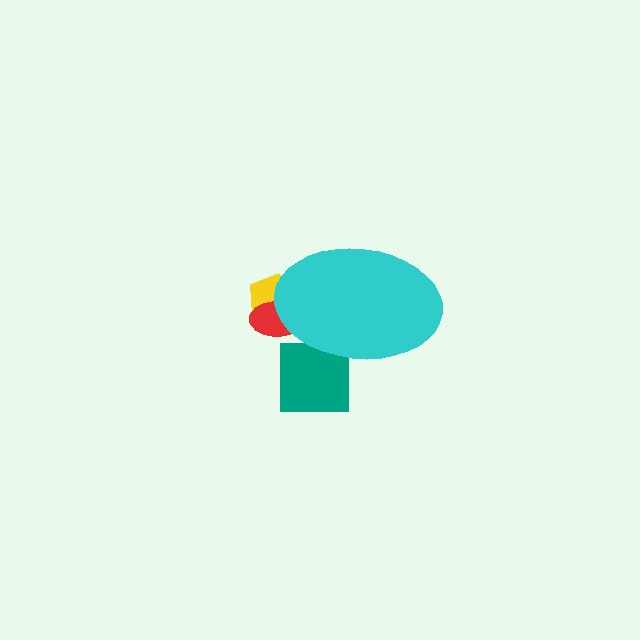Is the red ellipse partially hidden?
Yes, the red ellipse is partially hidden behind the cyan ellipse.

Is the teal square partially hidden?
Yes, the teal square is partially hidden behind the cyan ellipse.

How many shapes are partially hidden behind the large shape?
3 shapes are partially hidden.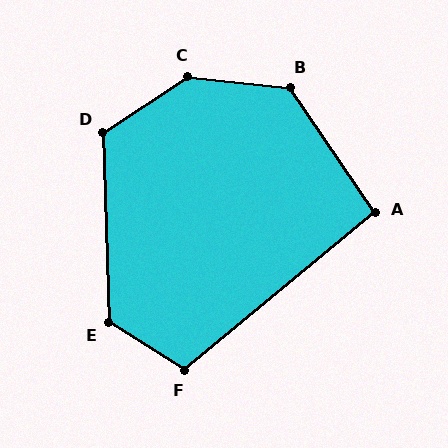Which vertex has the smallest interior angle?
A, at approximately 95 degrees.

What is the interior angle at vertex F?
Approximately 108 degrees (obtuse).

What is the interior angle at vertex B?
Approximately 130 degrees (obtuse).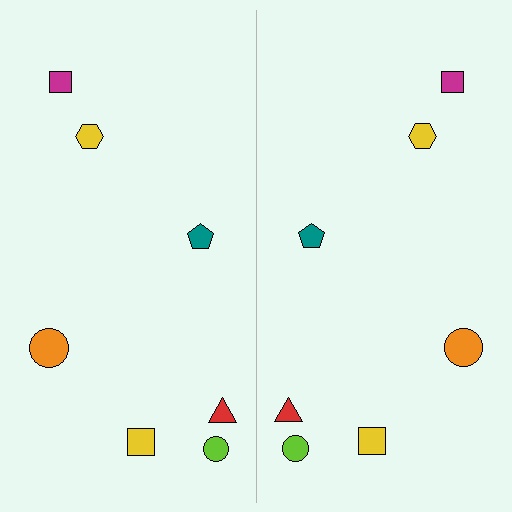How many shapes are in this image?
There are 14 shapes in this image.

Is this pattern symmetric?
Yes, this pattern has bilateral (reflection) symmetry.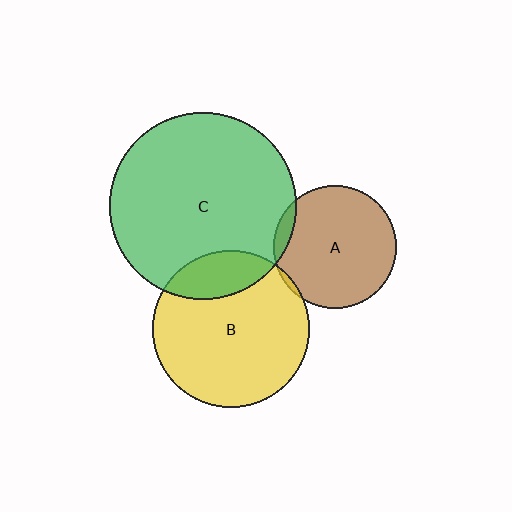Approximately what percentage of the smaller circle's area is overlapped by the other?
Approximately 5%.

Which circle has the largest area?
Circle C (green).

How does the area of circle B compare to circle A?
Approximately 1.6 times.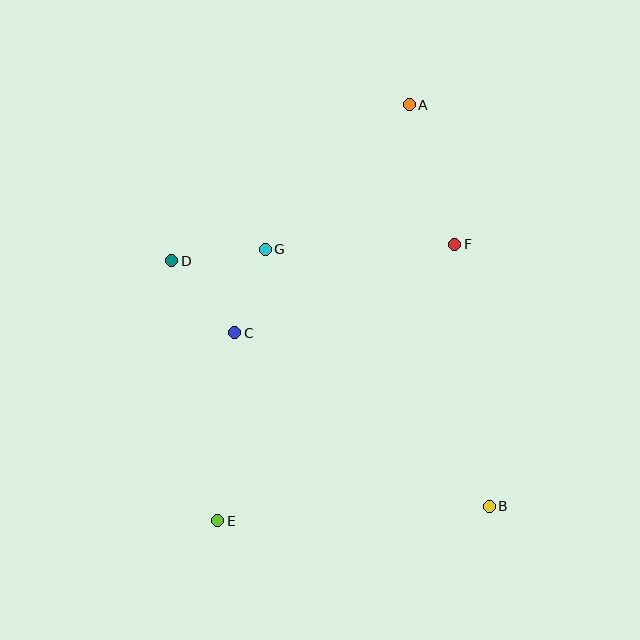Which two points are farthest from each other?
Points A and E are farthest from each other.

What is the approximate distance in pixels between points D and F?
The distance between D and F is approximately 283 pixels.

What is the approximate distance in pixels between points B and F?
The distance between B and F is approximately 264 pixels.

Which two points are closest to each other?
Points C and G are closest to each other.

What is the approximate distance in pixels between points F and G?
The distance between F and G is approximately 190 pixels.